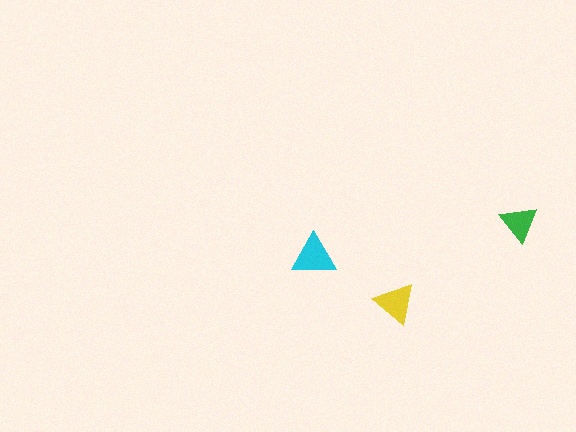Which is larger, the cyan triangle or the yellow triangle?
The cyan one.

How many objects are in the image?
There are 3 objects in the image.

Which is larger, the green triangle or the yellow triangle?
The yellow one.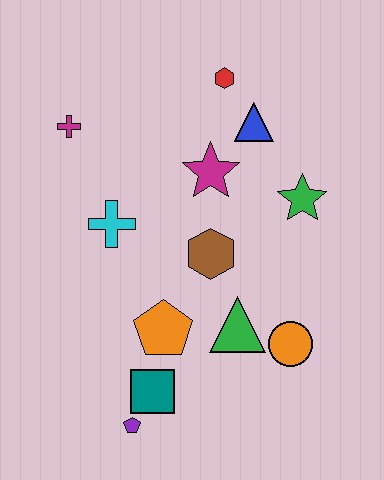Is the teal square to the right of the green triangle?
No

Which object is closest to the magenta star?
The blue triangle is closest to the magenta star.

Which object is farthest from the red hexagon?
The purple pentagon is farthest from the red hexagon.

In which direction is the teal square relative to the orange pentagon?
The teal square is below the orange pentagon.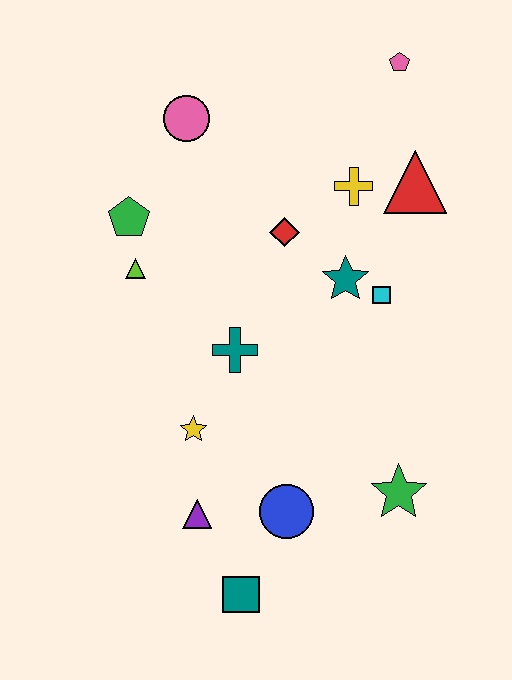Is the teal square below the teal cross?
Yes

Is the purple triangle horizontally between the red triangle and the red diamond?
No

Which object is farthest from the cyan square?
The teal square is farthest from the cyan square.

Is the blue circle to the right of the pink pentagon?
No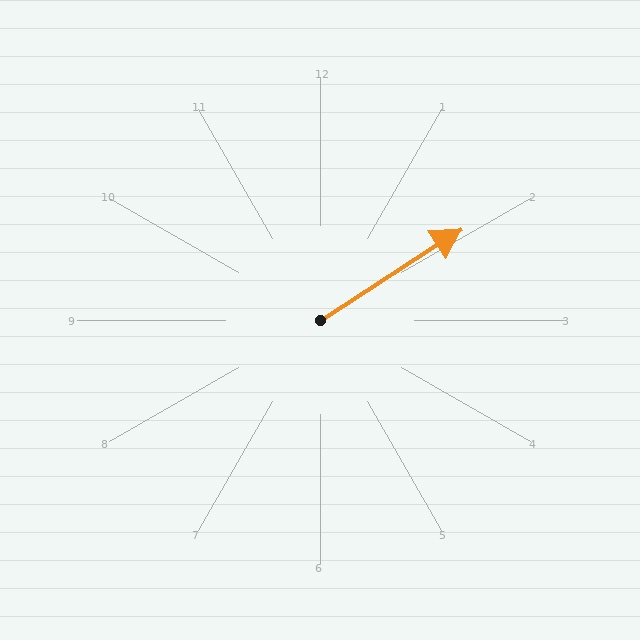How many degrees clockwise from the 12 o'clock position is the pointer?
Approximately 57 degrees.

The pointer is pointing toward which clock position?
Roughly 2 o'clock.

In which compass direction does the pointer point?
Northeast.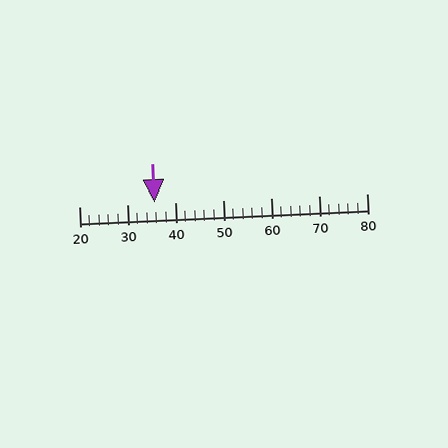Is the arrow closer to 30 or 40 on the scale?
The arrow is closer to 40.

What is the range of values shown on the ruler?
The ruler shows values from 20 to 80.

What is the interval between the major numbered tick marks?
The major tick marks are spaced 10 units apart.